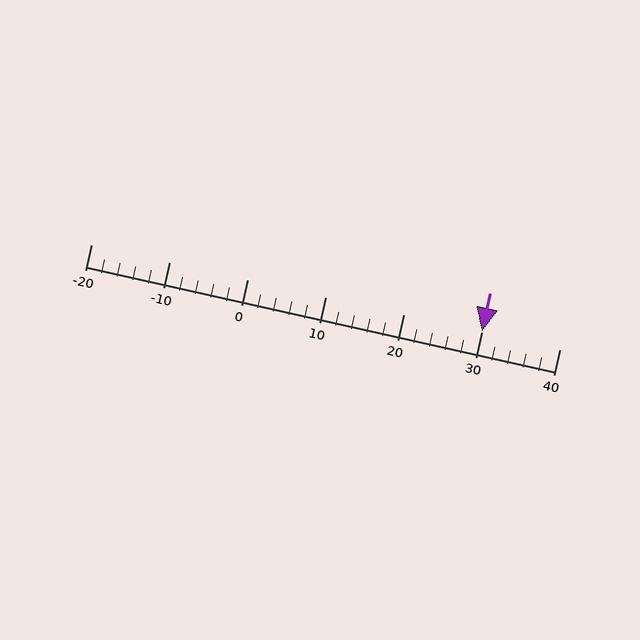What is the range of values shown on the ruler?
The ruler shows values from -20 to 40.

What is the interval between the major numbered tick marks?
The major tick marks are spaced 10 units apart.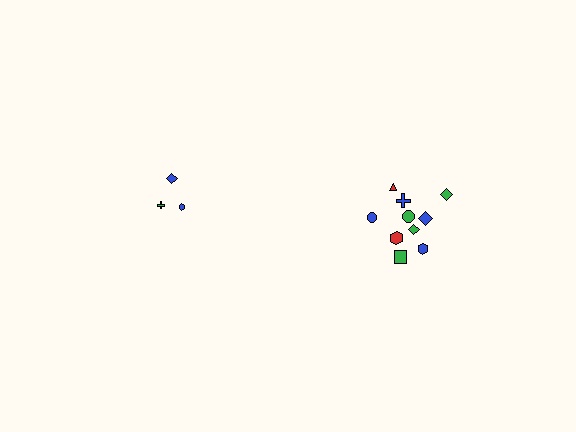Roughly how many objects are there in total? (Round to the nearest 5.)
Roughly 15 objects in total.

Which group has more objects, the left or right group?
The right group.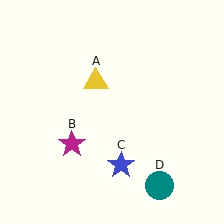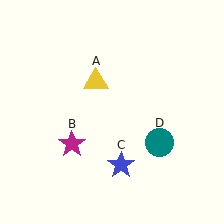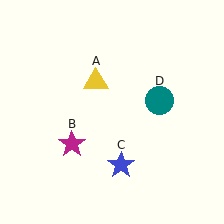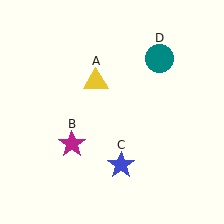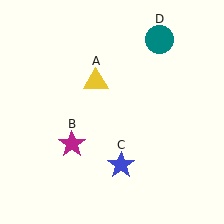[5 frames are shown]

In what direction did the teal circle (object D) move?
The teal circle (object D) moved up.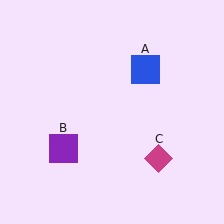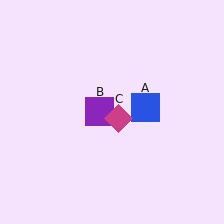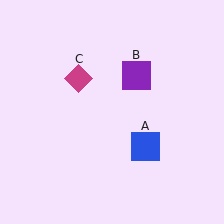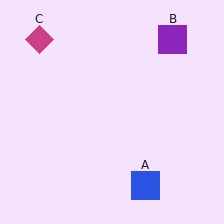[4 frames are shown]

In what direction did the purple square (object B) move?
The purple square (object B) moved up and to the right.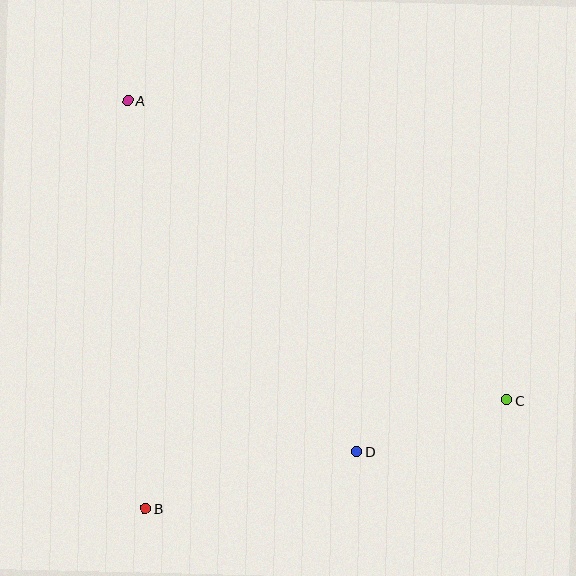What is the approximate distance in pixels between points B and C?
The distance between B and C is approximately 378 pixels.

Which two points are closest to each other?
Points C and D are closest to each other.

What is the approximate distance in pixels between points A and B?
The distance between A and B is approximately 408 pixels.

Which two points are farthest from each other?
Points A and C are farthest from each other.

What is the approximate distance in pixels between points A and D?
The distance between A and D is approximately 419 pixels.